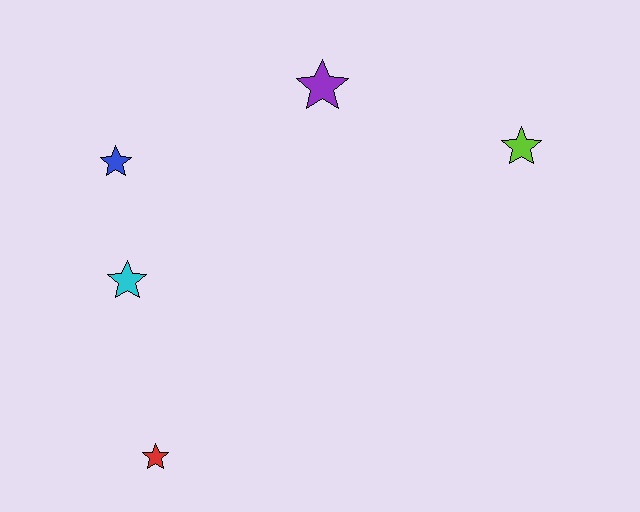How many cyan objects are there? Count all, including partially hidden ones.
There is 1 cyan object.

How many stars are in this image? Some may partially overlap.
There are 5 stars.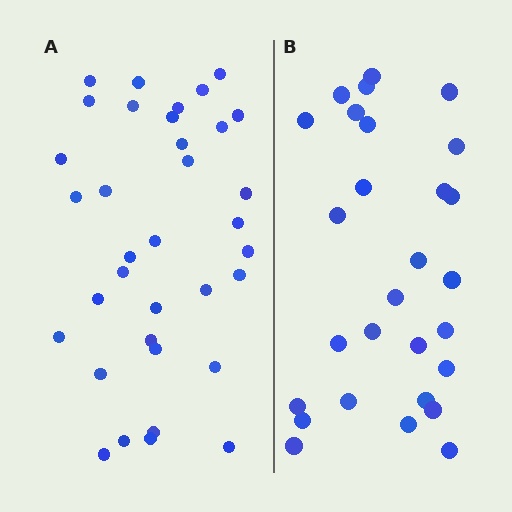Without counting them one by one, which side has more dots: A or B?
Region A (the left region) has more dots.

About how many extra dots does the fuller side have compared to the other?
Region A has roughly 8 or so more dots than region B.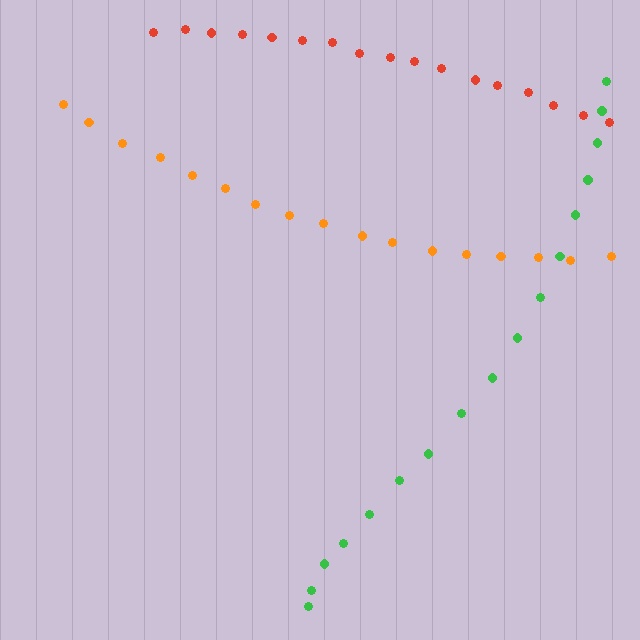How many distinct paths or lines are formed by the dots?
There are 3 distinct paths.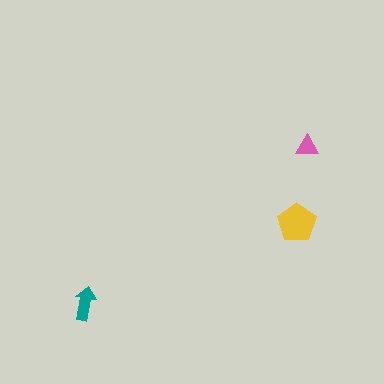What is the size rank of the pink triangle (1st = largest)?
3rd.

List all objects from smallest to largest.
The pink triangle, the teal arrow, the yellow pentagon.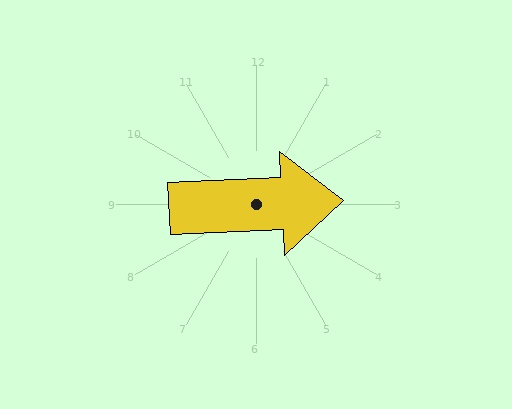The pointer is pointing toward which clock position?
Roughly 3 o'clock.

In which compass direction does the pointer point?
East.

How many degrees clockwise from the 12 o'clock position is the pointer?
Approximately 87 degrees.